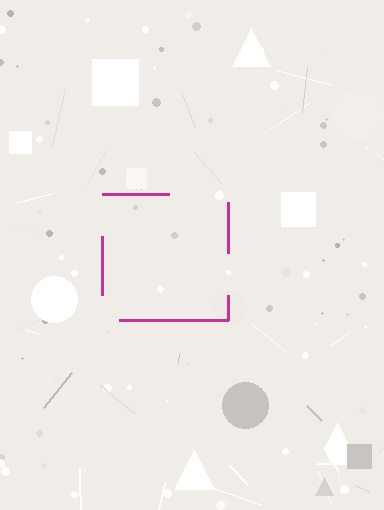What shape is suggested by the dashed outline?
The dashed outline suggests a square.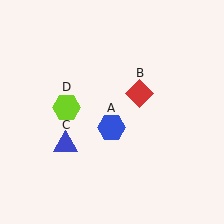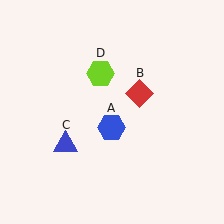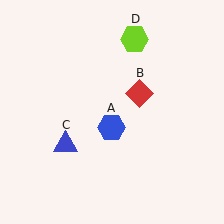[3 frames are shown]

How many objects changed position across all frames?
1 object changed position: lime hexagon (object D).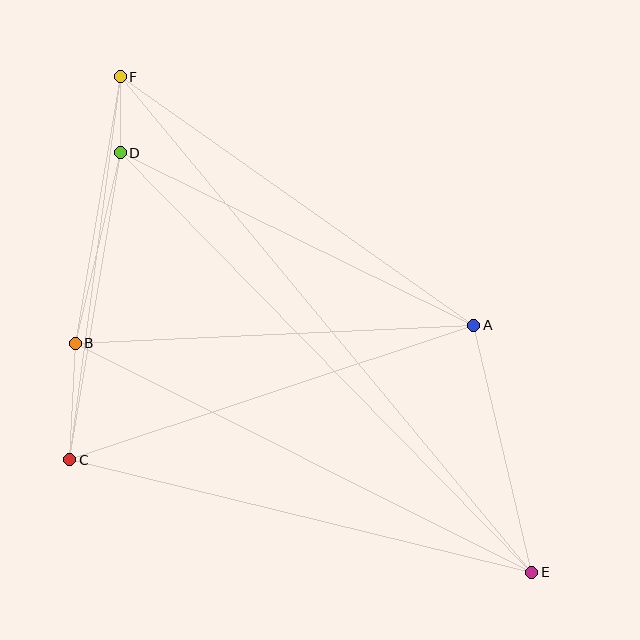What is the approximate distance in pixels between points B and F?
The distance between B and F is approximately 270 pixels.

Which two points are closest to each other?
Points D and F are closest to each other.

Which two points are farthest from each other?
Points E and F are farthest from each other.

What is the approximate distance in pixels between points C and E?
The distance between C and E is approximately 475 pixels.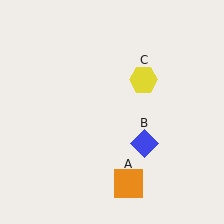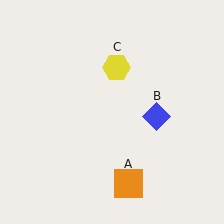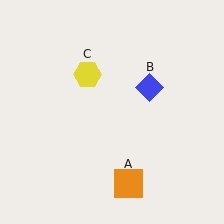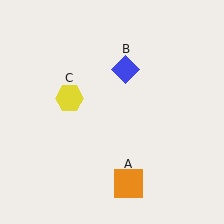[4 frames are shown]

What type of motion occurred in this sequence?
The blue diamond (object B), yellow hexagon (object C) rotated counterclockwise around the center of the scene.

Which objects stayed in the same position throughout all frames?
Orange square (object A) remained stationary.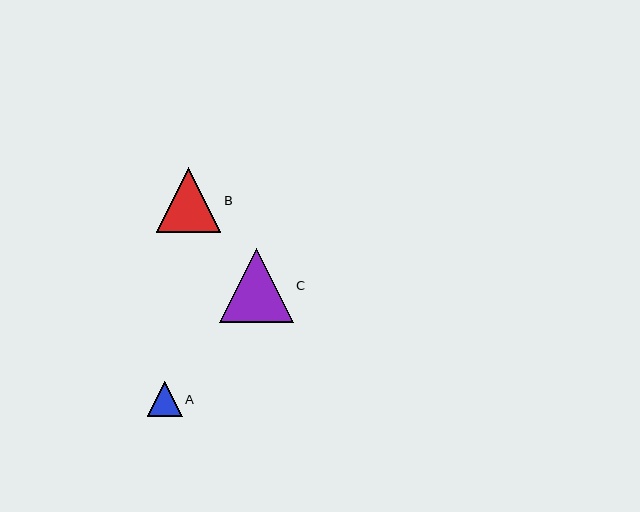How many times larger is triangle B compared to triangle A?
Triangle B is approximately 1.8 times the size of triangle A.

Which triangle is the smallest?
Triangle A is the smallest with a size of approximately 35 pixels.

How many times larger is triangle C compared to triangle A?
Triangle C is approximately 2.1 times the size of triangle A.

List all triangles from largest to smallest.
From largest to smallest: C, B, A.